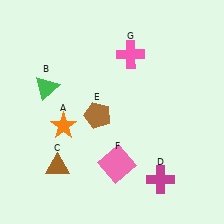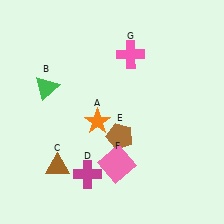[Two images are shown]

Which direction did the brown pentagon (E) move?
The brown pentagon (E) moved right.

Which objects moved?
The objects that moved are: the orange star (A), the magenta cross (D), the brown pentagon (E).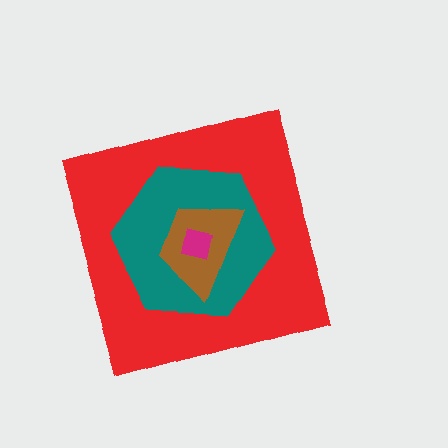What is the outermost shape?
The red diamond.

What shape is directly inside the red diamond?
The teal hexagon.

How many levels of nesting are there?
4.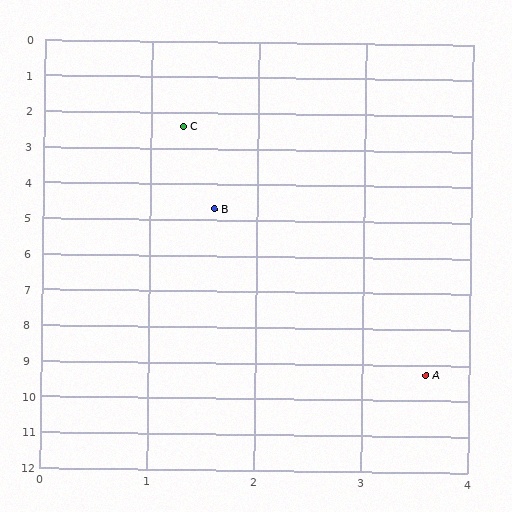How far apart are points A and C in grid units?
Points A and C are about 7.3 grid units apart.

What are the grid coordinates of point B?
Point B is at approximately (1.6, 4.7).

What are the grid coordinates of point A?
Point A is at approximately (3.6, 9.3).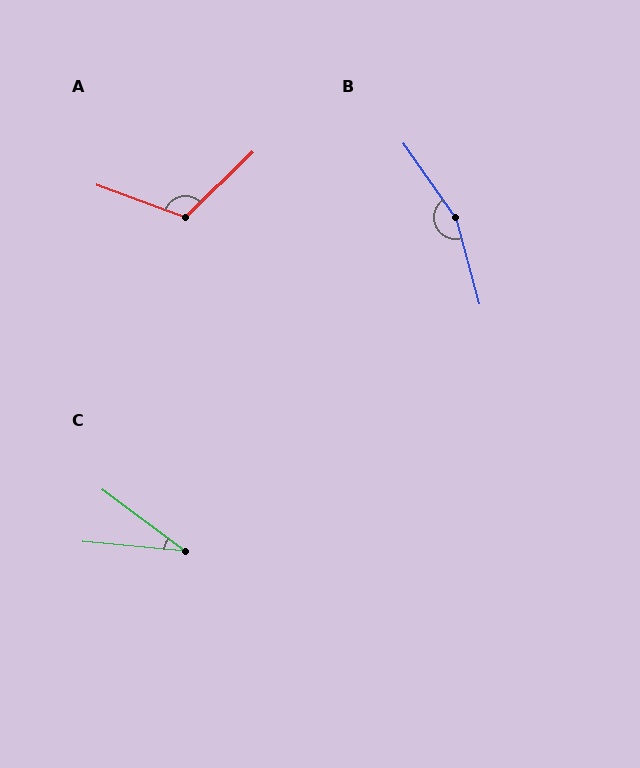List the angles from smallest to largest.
C (31°), A (115°), B (160°).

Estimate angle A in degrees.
Approximately 115 degrees.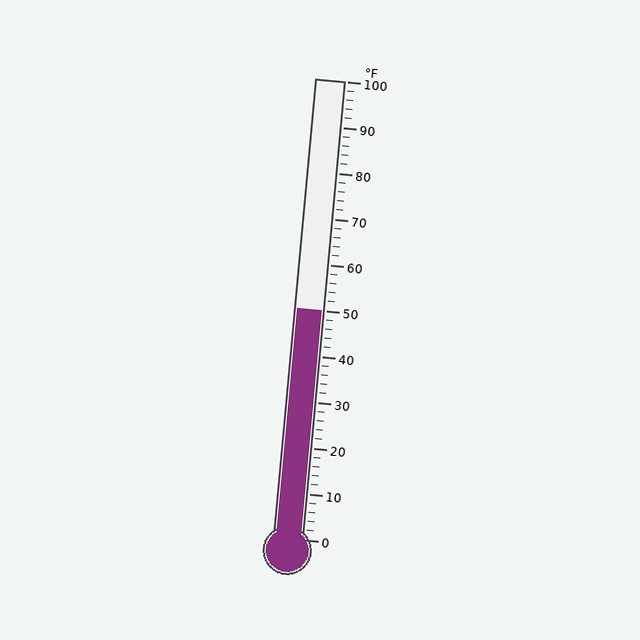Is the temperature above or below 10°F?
The temperature is above 10°F.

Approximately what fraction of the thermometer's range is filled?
The thermometer is filled to approximately 50% of its range.